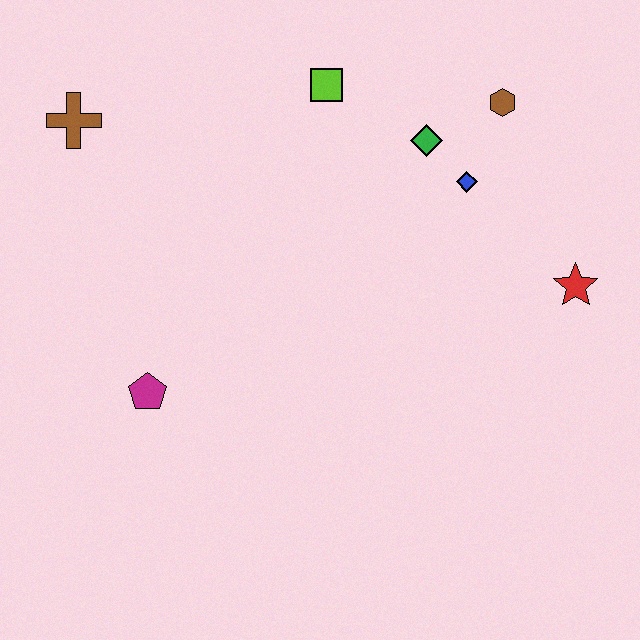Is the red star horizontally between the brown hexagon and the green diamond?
No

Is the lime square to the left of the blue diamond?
Yes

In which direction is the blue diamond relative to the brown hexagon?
The blue diamond is below the brown hexagon.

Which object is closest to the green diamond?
The blue diamond is closest to the green diamond.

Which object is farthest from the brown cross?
The red star is farthest from the brown cross.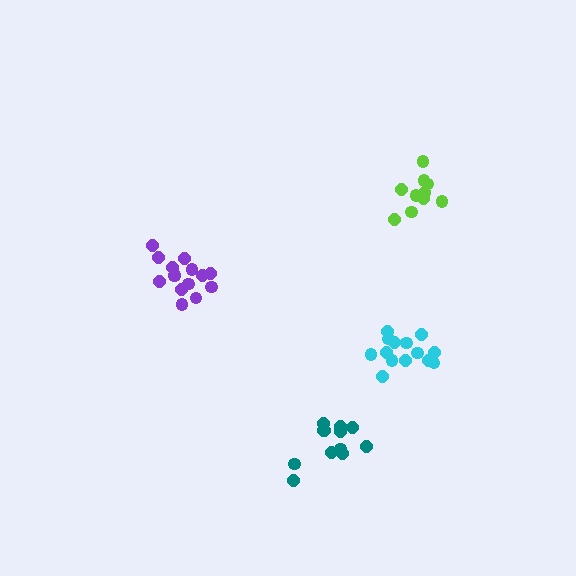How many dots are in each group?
Group 1: 15 dots, Group 2: 12 dots, Group 3: 14 dots, Group 4: 10 dots (51 total).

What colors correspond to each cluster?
The clusters are colored: purple, teal, cyan, lime.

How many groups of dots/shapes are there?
There are 4 groups.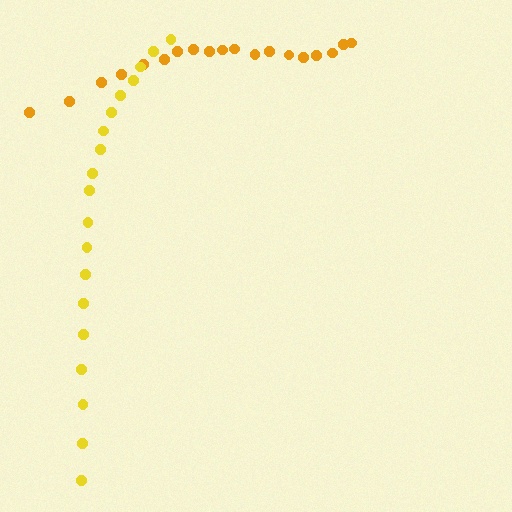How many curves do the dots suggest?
There are 2 distinct paths.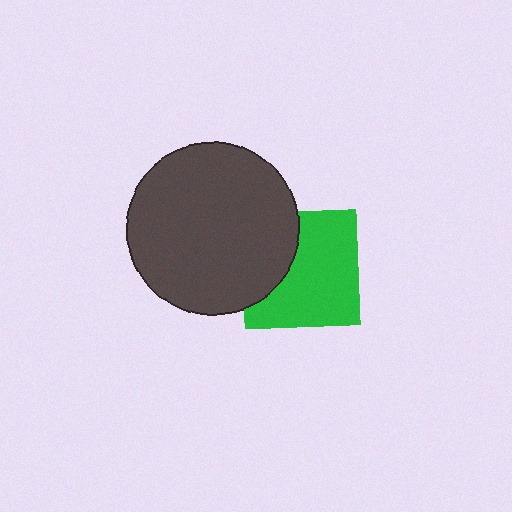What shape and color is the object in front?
The object in front is a dark gray circle.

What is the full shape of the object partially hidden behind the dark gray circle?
The partially hidden object is a green square.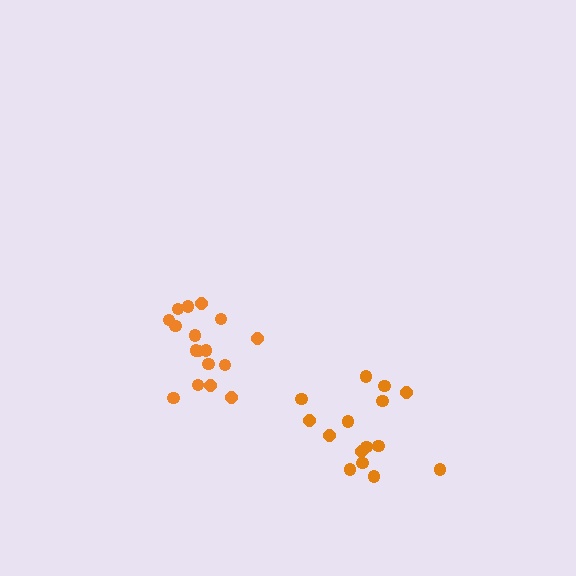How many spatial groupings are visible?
There are 2 spatial groupings.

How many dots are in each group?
Group 1: 17 dots, Group 2: 15 dots (32 total).